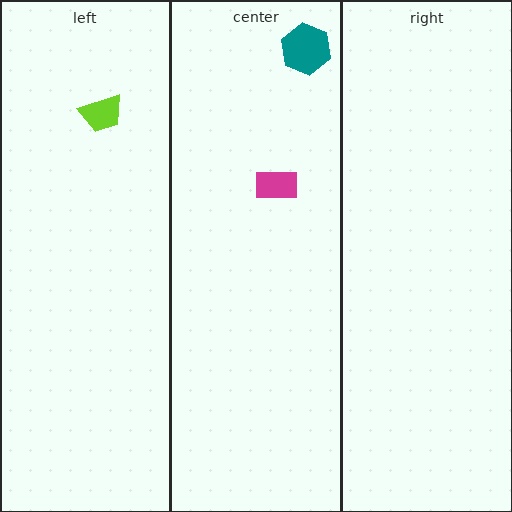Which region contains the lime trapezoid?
The left region.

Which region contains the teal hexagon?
The center region.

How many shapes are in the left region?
1.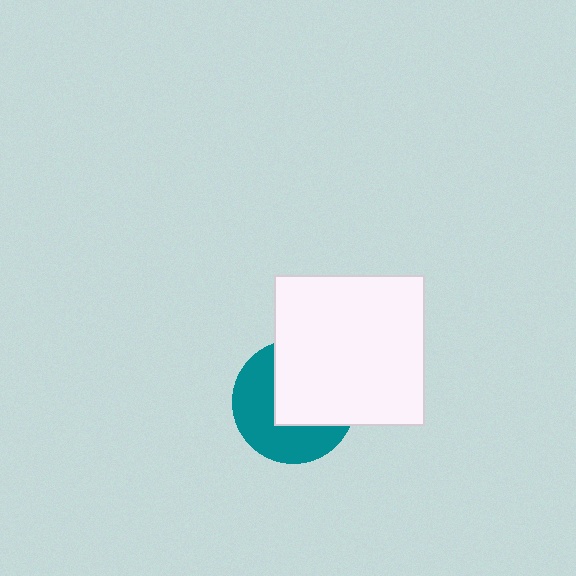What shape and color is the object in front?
The object in front is a white square.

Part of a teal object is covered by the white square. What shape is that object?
It is a circle.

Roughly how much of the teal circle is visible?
About half of it is visible (roughly 49%).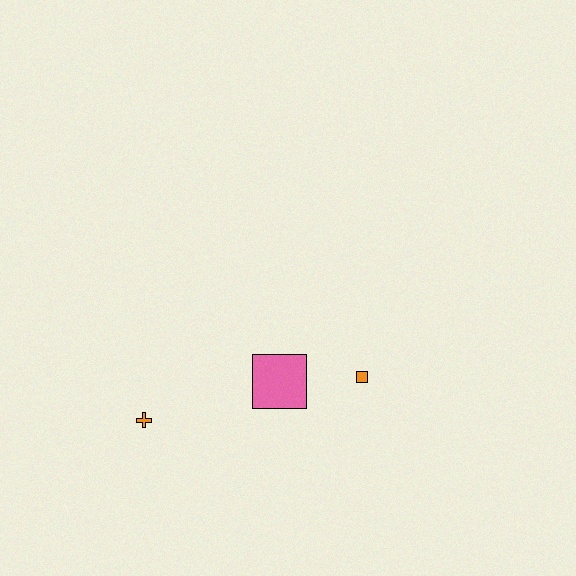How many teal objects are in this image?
There are no teal objects.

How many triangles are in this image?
There are no triangles.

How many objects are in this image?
There are 3 objects.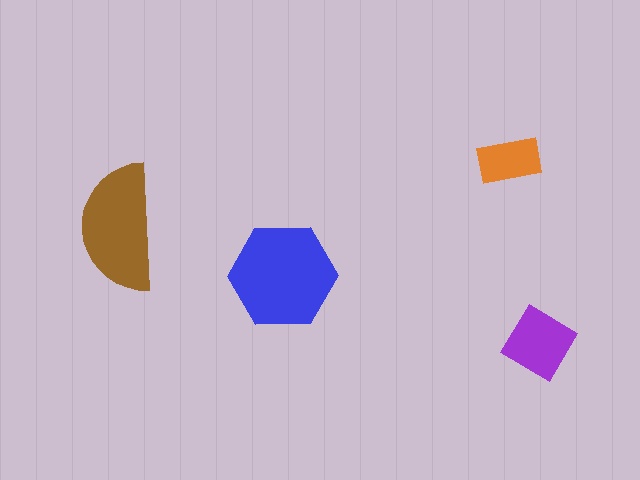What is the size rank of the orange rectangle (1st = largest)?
4th.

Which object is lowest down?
The purple diamond is bottommost.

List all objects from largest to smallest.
The blue hexagon, the brown semicircle, the purple diamond, the orange rectangle.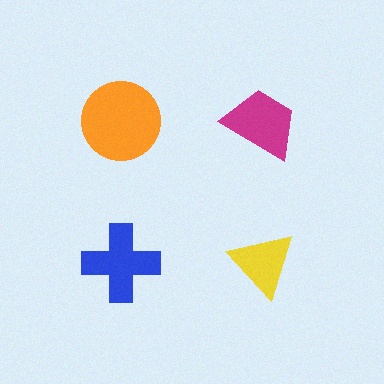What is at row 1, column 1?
An orange circle.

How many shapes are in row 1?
2 shapes.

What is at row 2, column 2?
A yellow triangle.